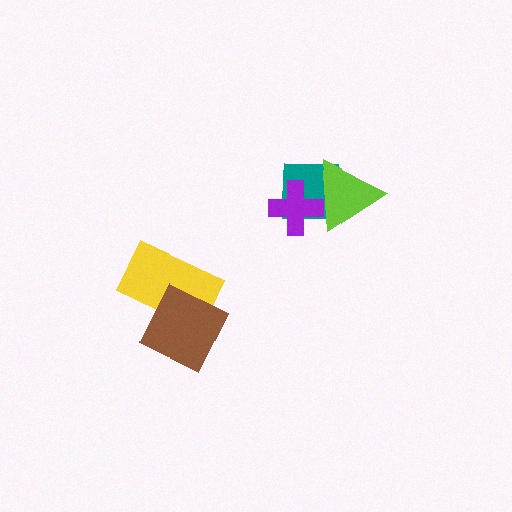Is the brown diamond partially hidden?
No, no other shape covers it.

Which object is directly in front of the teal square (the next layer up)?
The lime triangle is directly in front of the teal square.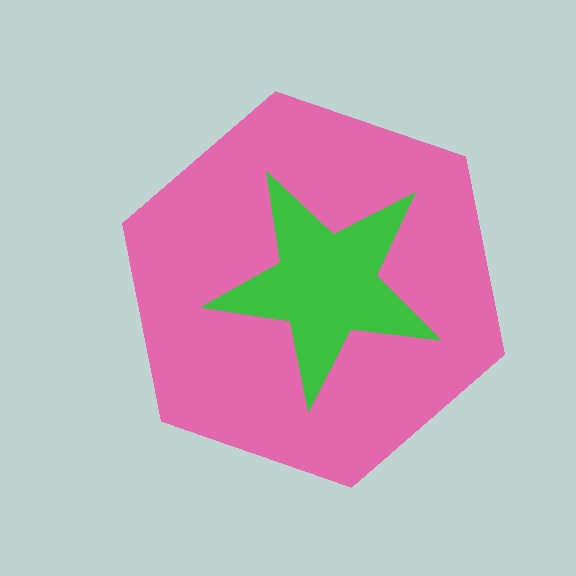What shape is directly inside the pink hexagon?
The green star.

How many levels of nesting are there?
2.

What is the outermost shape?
The pink hexagon.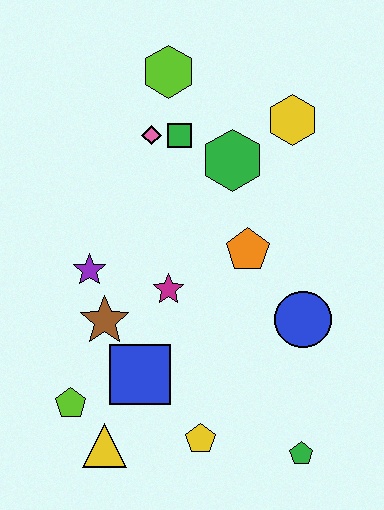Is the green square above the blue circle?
Yes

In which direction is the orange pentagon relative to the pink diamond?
The orange pentagon is below the pink diamond.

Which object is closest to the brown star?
The purple star is closest to the brown star.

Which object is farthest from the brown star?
The yellow hexagon is farthest from the brown star.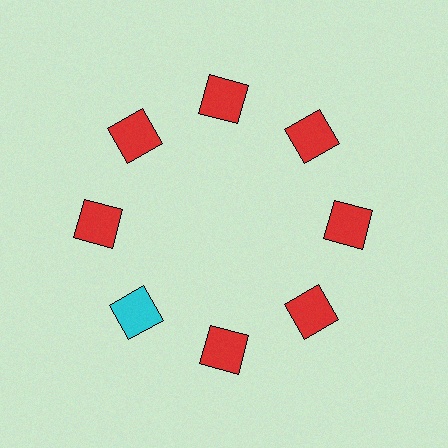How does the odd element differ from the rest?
It has a different color: cyan instead of red.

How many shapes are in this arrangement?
There are 8 shapes arranged in a ring pattern.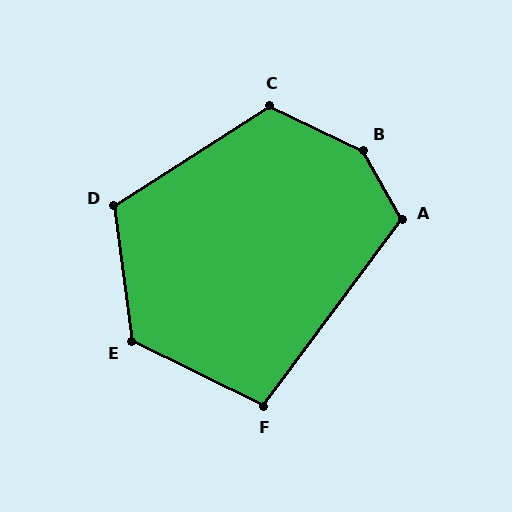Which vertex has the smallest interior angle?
F, at approximately 100 degrees.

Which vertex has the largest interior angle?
B, at approximately 145 degrees.